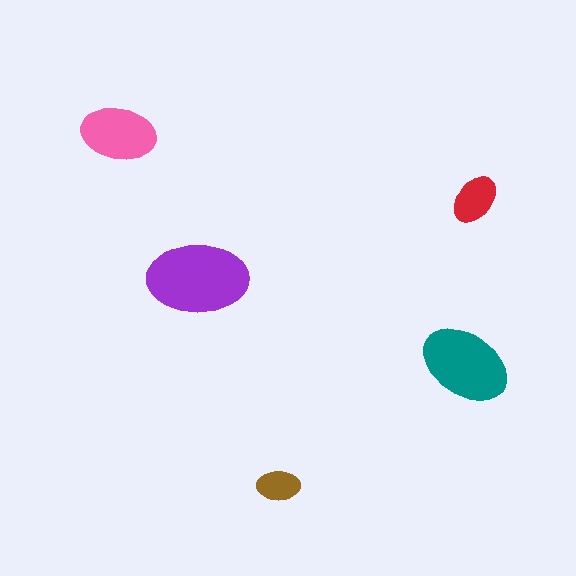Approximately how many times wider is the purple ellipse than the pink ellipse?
About 1.5 times wider.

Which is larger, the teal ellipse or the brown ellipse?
The teal one.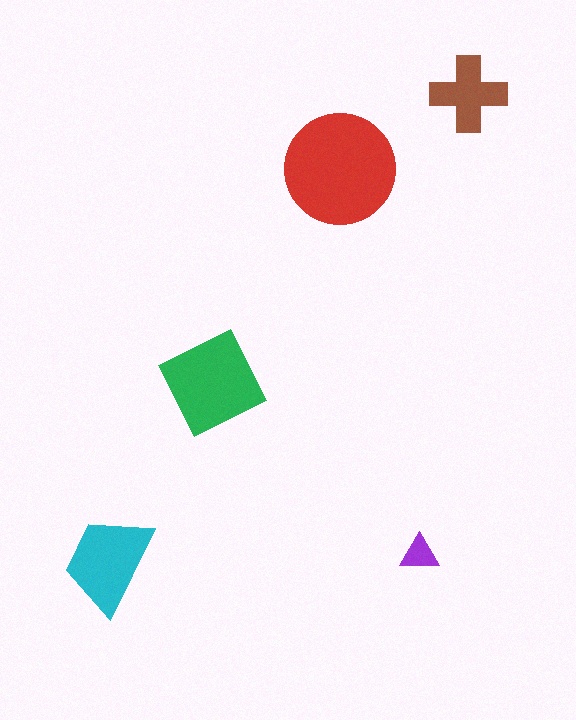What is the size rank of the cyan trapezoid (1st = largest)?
3rd.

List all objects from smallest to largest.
The purple triangle, the brown cross, the cyan trapezoid, the green diamond, the red circle.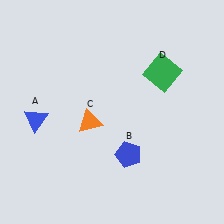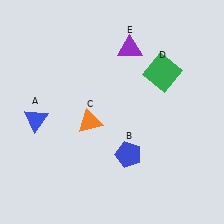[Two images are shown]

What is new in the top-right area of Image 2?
A purple triangle (E) was added in the top-right area of Image 2.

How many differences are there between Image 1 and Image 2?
There is 1 difference between the two images.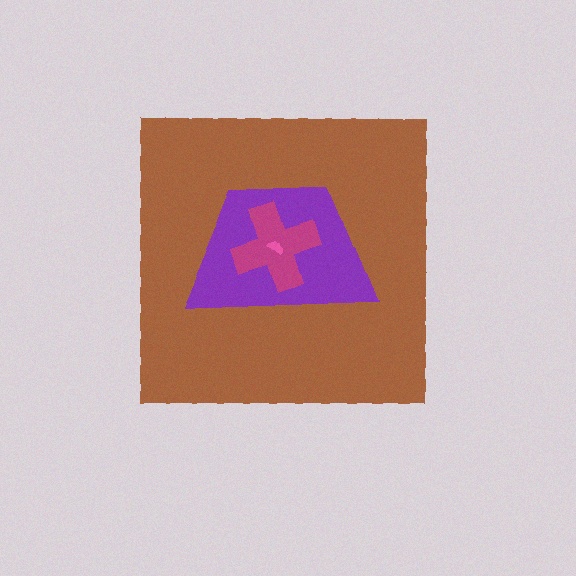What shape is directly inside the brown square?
The purple trapezoid.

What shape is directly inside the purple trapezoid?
The magenta cross.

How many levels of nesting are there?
4.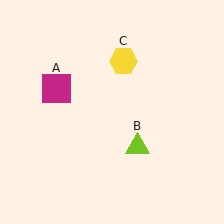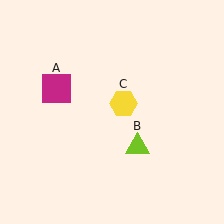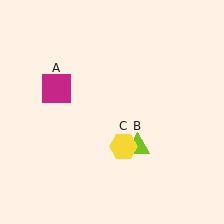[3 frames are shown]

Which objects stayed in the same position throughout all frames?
Magenta square (object A) and lime triangle (object B) remained stationary.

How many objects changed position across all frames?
1 object changed position: yellow hexagon (object C).